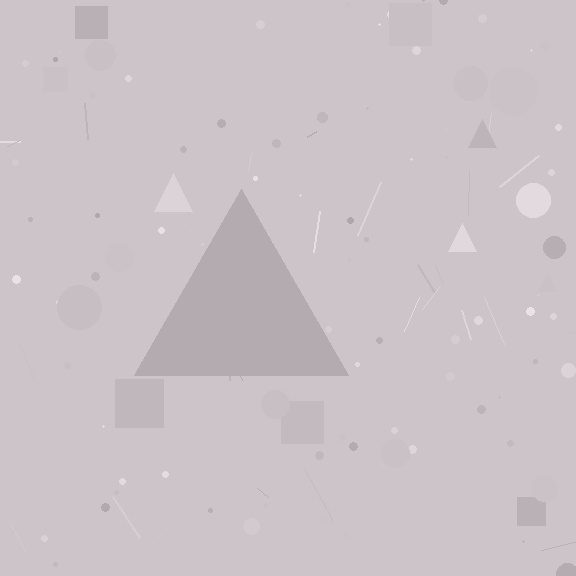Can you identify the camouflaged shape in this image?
The camouflaged shape is a triangle.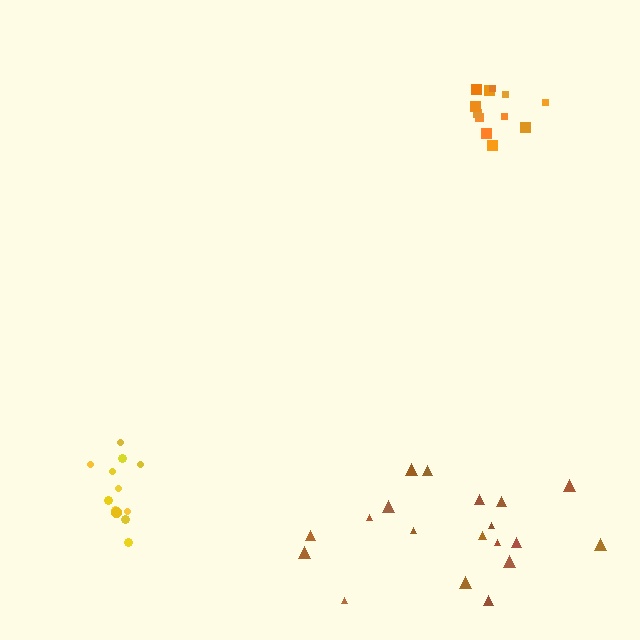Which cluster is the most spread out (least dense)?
Brown.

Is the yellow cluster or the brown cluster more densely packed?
Yellow.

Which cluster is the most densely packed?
Orange.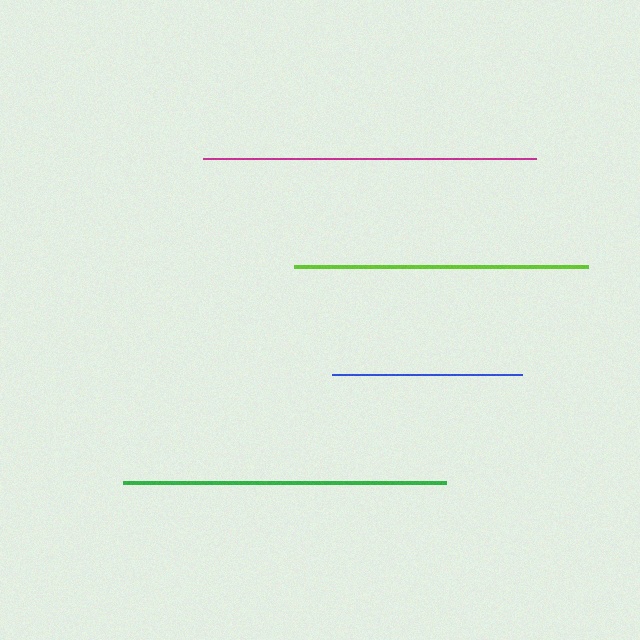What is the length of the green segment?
The green segment is approximately 324 pixels long.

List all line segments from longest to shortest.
From longest to shortest: magenta, green, lime, blue.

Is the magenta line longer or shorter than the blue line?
The magenta line is longer than the blue line.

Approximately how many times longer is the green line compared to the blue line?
The green line is approximately 1.7 times the length of the blue line.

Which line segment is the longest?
The magenta line is the longest at approximately 333 pixels.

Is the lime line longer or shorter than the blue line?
The lime line is longer than the blue line.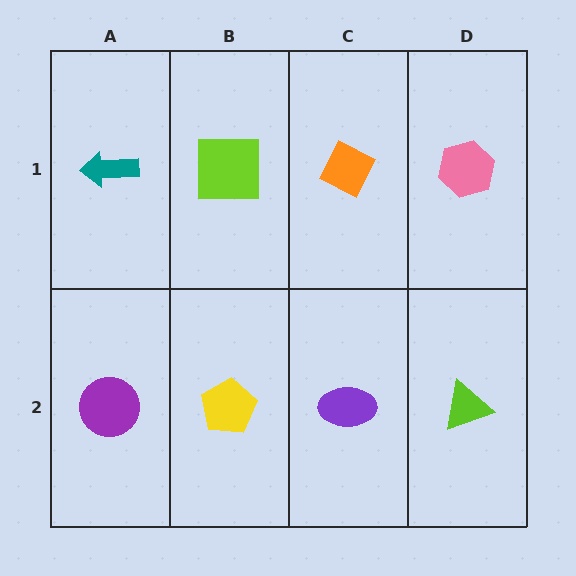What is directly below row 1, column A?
A purple circle.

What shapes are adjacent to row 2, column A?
A teal arrow (row 1, column A), a yellow pentagon (row 2, column B).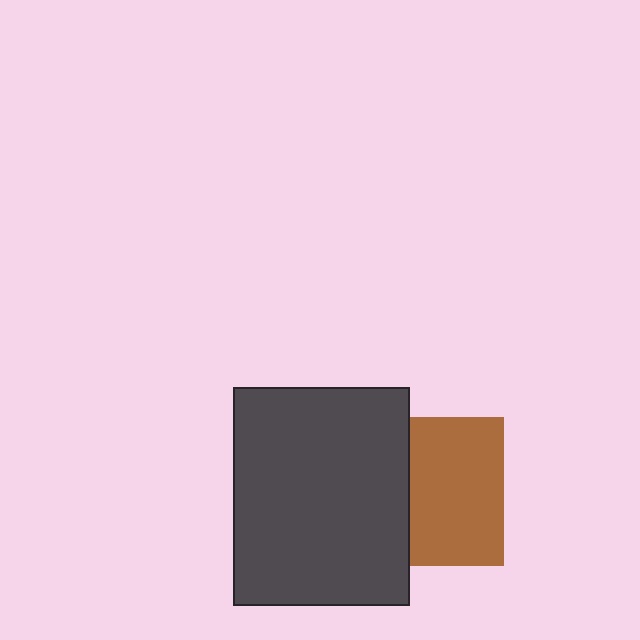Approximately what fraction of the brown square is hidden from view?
Roughly 36% of the brown square is hidden behind the dark gray rectangle.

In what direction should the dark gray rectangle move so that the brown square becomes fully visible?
The dark gray rectangle should move left. That is the shortest direction to clear the overlap and leave the brown square fully visible.